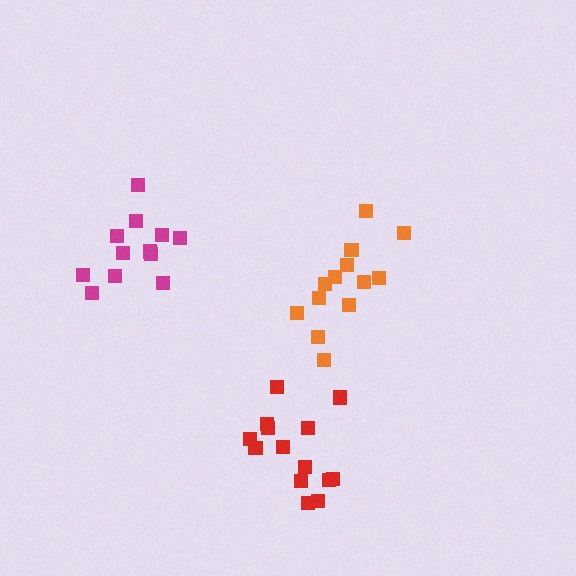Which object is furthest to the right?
The orange cluster is rightmost.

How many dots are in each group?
Group 1: 12 dots, Group 2: 14 dots, Group 3: 13 dots (39 total).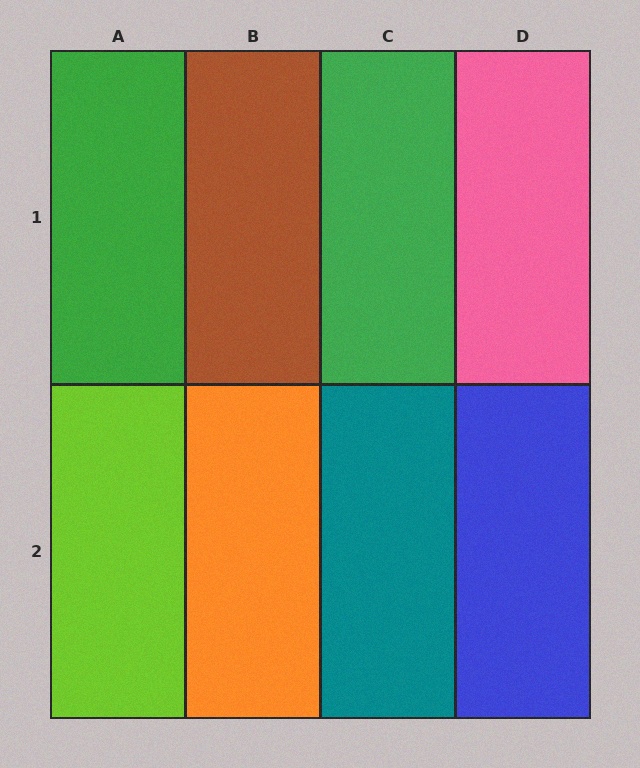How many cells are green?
2 cells are green.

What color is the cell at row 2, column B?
Orange.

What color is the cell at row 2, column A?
Lime.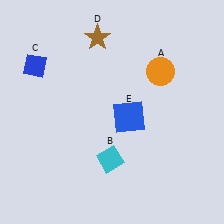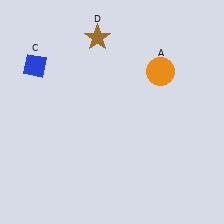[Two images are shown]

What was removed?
The cyan diamond (B), the blue square (E) were removed in Image 2.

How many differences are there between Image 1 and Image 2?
There are 2 differences between the two images.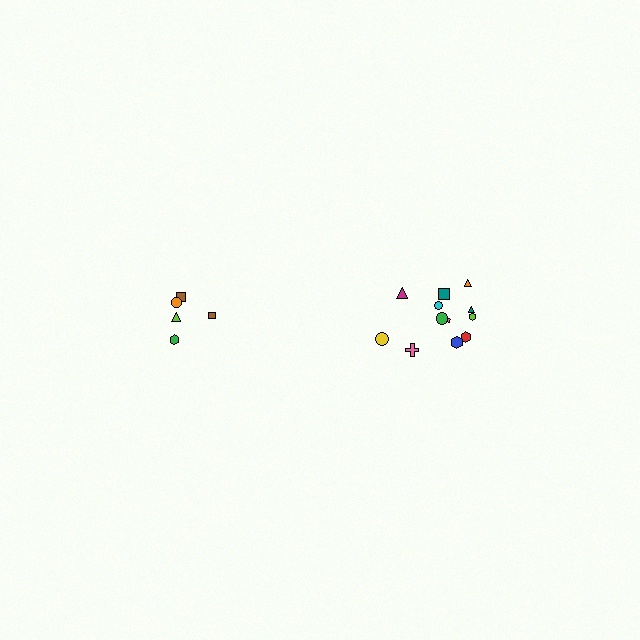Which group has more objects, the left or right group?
The right group.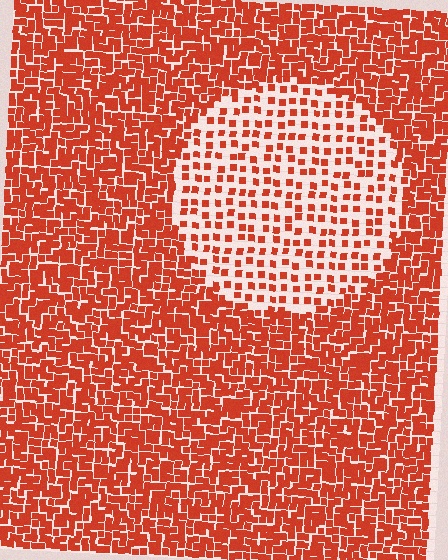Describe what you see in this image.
The image contains small red elements arranged at two different densities. A circle-shaped region is visible where the elements are less densely packed than the surrounding area.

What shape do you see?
I see a circle.